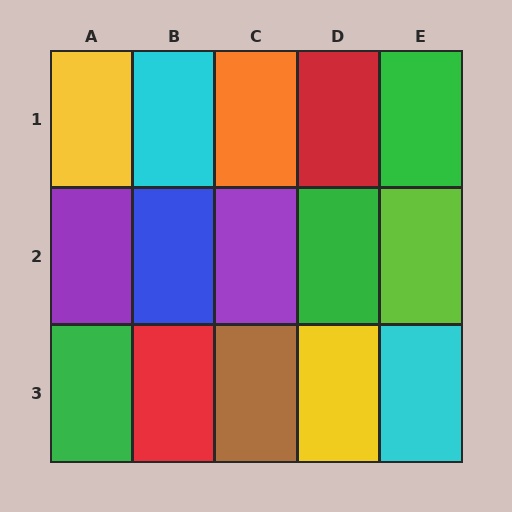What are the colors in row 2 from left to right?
Purple, blue, purple, green, lime.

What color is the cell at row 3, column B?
Red.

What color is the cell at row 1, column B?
Cyan.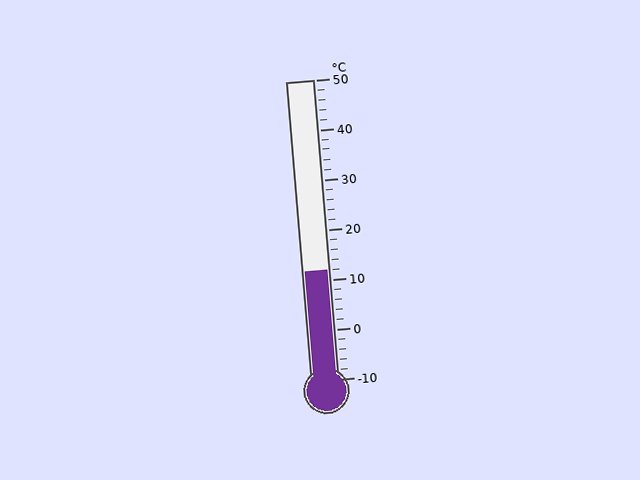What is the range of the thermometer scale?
The thermometer scale ranges from -10°C to 50°C.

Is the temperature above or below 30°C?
The temperature is below 30°C.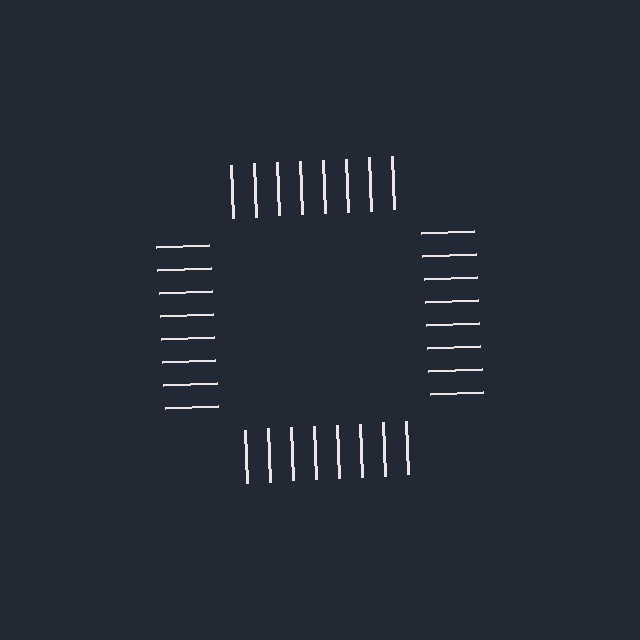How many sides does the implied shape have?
4 sides — the line-ends trace a square.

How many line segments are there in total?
32 — 8 along each of the 4 edges.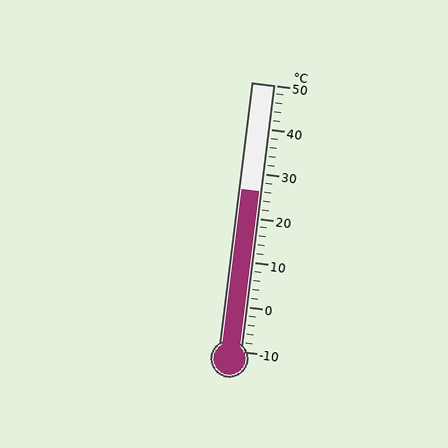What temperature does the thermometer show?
The thermometer shows approximately 26°C.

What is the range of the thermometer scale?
The thermometer scale ranges from -10°C to 50°C.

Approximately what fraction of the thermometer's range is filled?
The thermometer is filled to approximately 60% of its range.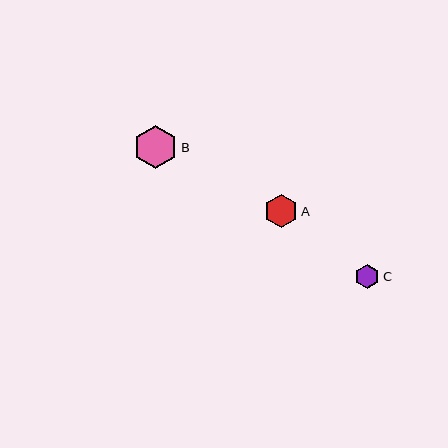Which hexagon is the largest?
Hexagon B is the largest with a size of approximately 44 pixels.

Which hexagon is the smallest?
Hexagon C is the smallest with a size of approximately 24 pixels.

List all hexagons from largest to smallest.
From largest to smallest: B, A, C.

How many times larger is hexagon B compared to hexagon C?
Hexagon B is approximately 1.8 times the size of hexagon C.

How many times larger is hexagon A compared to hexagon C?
Hexagon A is approximately 1.4 times the size of hexagon C.